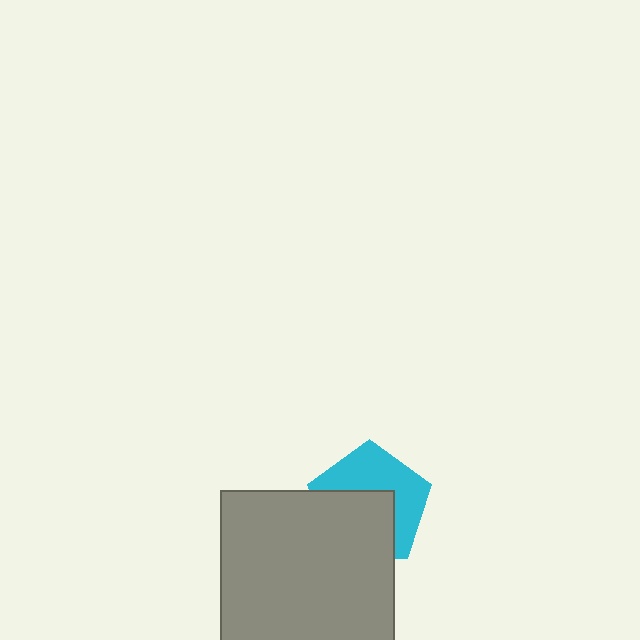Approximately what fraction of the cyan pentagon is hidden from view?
Roughly 51% of the cyan pentagon is hidden behind the gray rectangle.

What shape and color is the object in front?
The object in front is a gray rectangle.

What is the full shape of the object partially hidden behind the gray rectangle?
The partially hidden object is a cyan pentagon.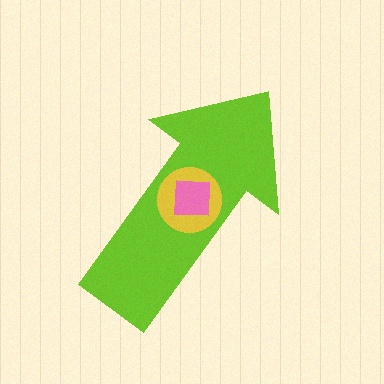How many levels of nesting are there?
3.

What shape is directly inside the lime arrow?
The yellow circle.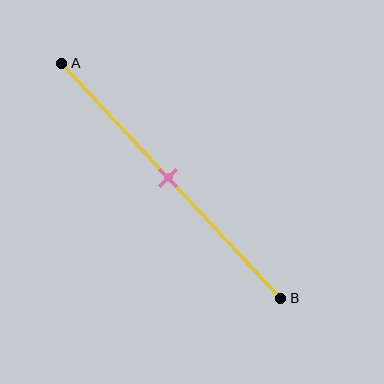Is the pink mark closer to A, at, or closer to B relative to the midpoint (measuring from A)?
The pink mark is approximately at the midpoint of segment AB.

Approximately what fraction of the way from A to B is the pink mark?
The pink mark is approximately 50% of the way from A to B.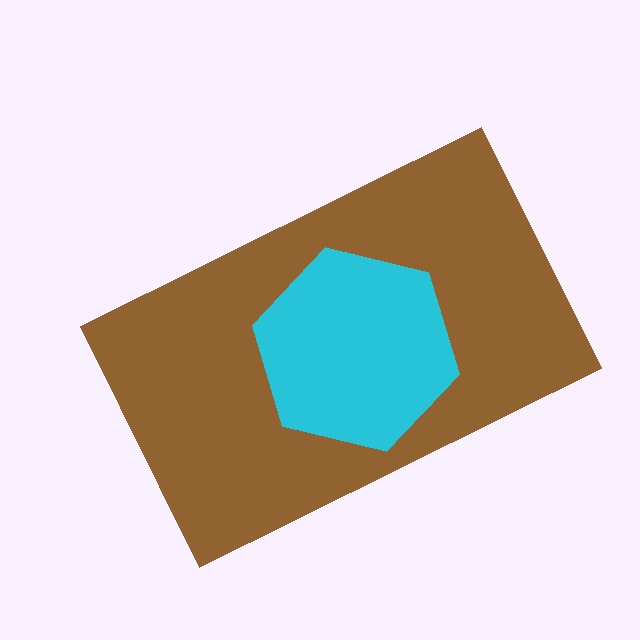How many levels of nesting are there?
2.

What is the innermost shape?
The cyan hexagon.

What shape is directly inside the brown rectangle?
The cyan hexagon.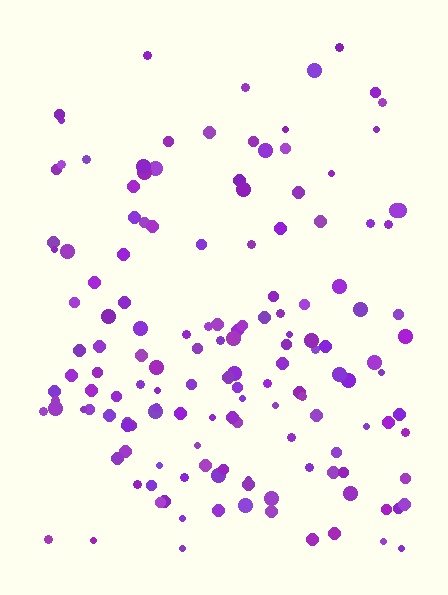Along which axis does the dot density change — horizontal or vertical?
Vertical.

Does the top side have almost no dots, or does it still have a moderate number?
Still a moderate number, just noticeably fewer than the bottom.